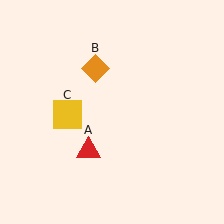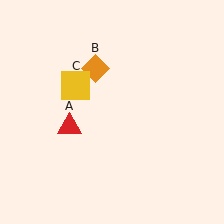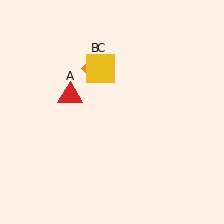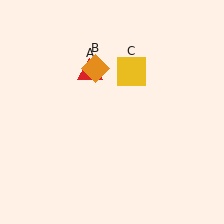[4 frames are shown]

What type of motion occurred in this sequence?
The red triangle (object A), yellow square (object C) rotated clockwise around the center of the scene.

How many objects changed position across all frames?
2 objects changed position: red triangle (object A), yellow square (object C).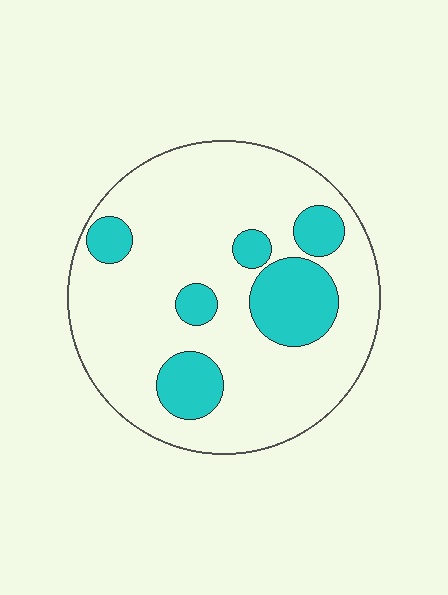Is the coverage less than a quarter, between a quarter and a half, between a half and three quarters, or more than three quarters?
Less than a quarter.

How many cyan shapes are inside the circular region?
6.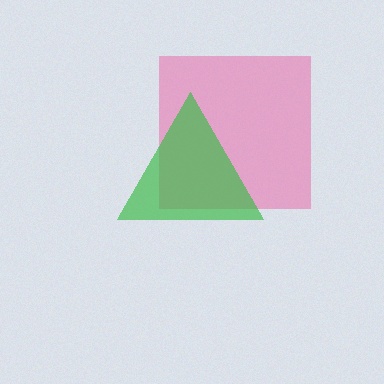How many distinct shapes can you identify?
There are 2 distinct shapes: a pink square, a green triangle.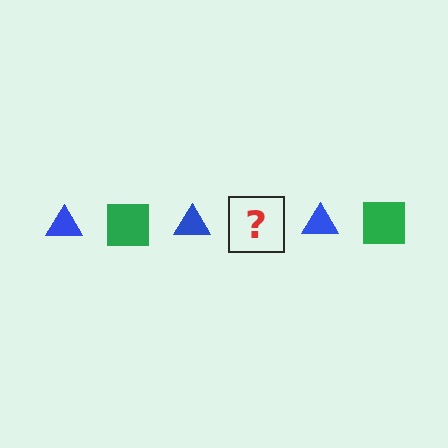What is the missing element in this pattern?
The missing element is a green square.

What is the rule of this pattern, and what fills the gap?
The rule is that the pattern alternates between blue triangle and green square. The gap should be filled with a green square.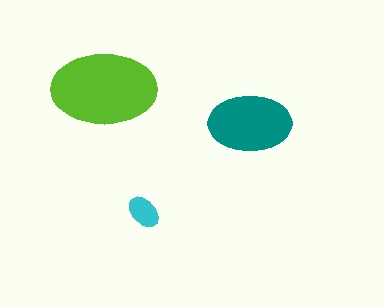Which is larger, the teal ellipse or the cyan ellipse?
The teal one.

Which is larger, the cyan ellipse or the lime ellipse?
The lime one.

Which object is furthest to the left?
The lime ellipse is leftmost.